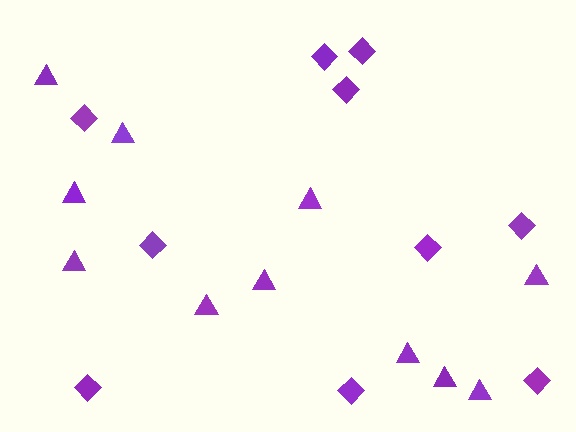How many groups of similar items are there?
There are 2 groups: one group of triangles (11) and one group of diamonds (10).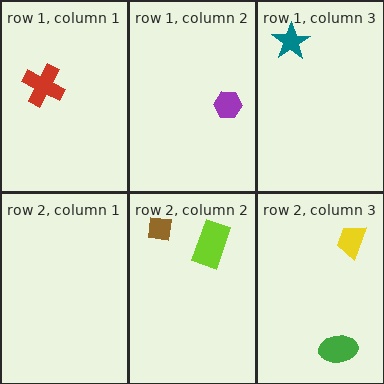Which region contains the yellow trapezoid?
The row 2, column 3 region.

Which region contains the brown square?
The row 2, column 2 region.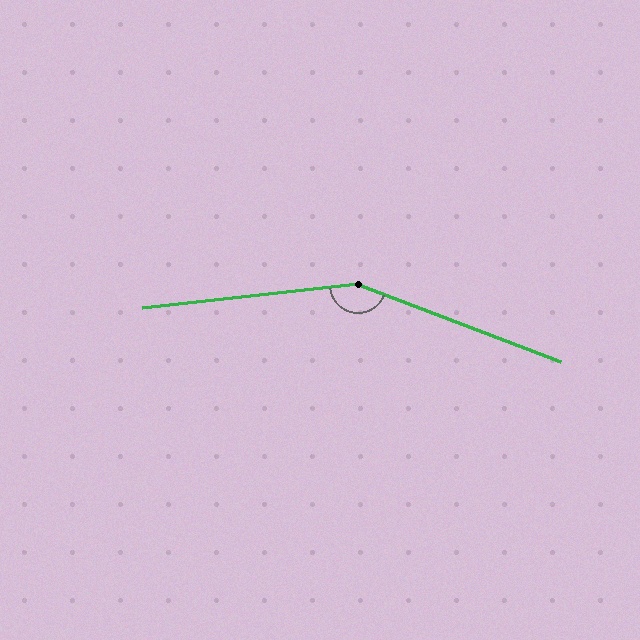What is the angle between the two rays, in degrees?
Approximately 153 degrees.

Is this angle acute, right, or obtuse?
It is obtuse.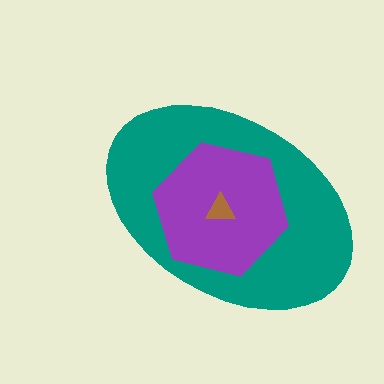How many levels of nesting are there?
3.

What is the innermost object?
The brown triangle.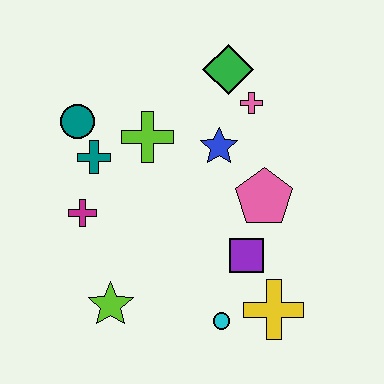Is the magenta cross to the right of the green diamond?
No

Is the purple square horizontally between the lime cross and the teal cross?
No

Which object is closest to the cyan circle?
The yellow cross is closest to the cyan circle.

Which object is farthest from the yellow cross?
The teal circle is farthest from the yellow cross.